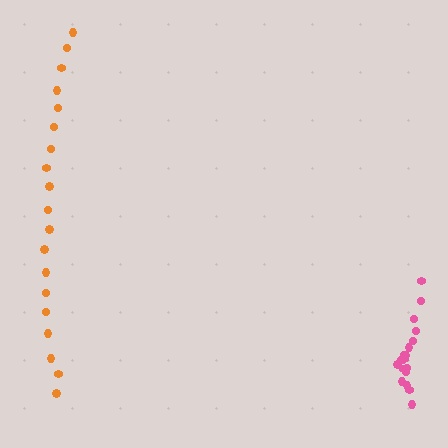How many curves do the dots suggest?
There are 2 distinct paths.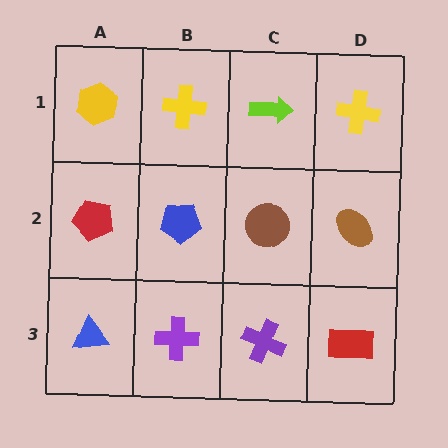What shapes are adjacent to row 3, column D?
A brown ellipse (row 2, column D), a purple cross (row 3, column C).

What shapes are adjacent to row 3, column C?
A brown circle (row 2, column C), a purple cross (row 3, column B), a red rectangle (row 3, column D).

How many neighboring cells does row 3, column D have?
2.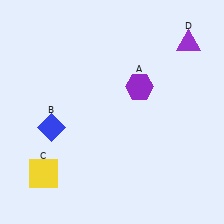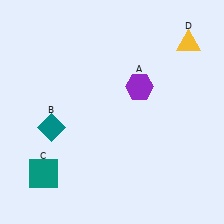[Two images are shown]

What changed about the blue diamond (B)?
In Image 1, B is blue. In Image 2, it changed to teal.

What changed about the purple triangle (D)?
In Image 1, D is purple. In Image 2, it changed to yellow.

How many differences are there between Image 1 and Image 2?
There are 3 differences between the two images.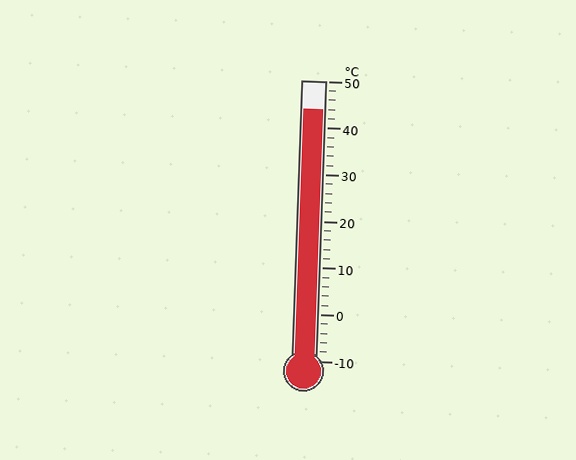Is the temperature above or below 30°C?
The temperature is above 30°C.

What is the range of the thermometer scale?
The thermometer scale ranges from -10°C to 50°C.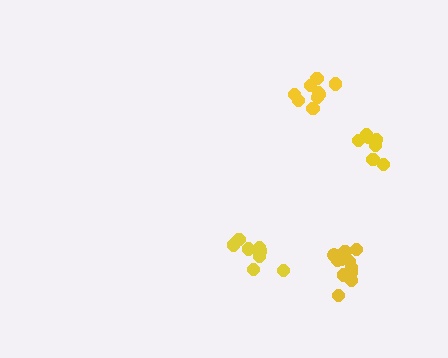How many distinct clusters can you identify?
There are 4 distinct clusters.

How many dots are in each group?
Group 1: 9 dots, Group 2: 7 dots, Group 3: 8 dots, Group 4: 11 dots (35 total).